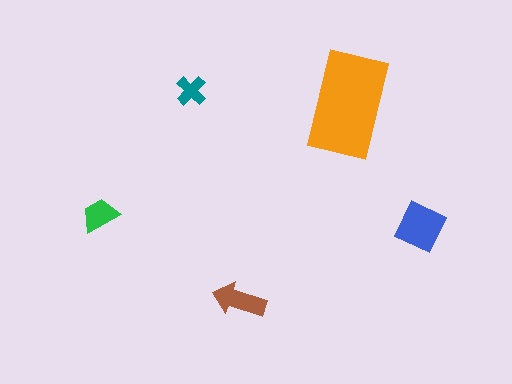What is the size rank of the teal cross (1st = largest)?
5th.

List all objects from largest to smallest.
The orange rectangle, the blue diamond, the brown arrow, the green trapezoid, the teal cross.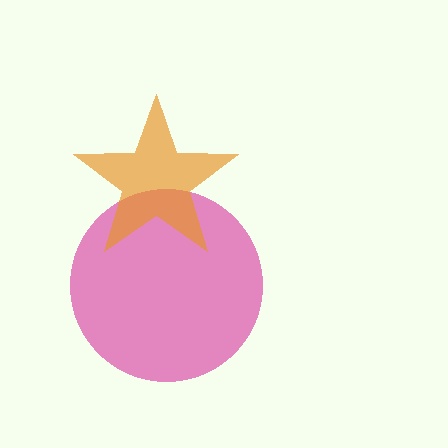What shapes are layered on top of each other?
The layered shapes are: a magenta circle, an orange star.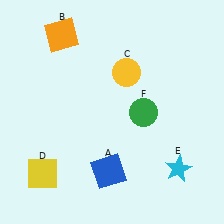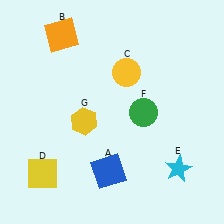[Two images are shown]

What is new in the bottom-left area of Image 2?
A yellow hexagon (G) was added in the bottom-left area of Image 2.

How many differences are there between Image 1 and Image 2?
There is 1 difference between the two images.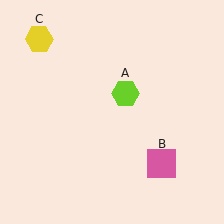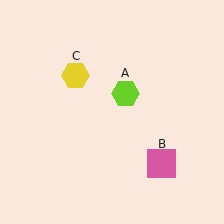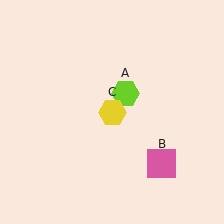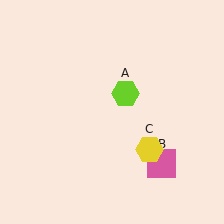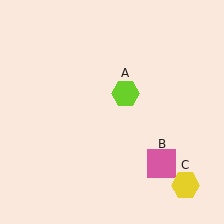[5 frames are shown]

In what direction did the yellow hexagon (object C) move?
The yellow hexagon (object C) moved down and to the right.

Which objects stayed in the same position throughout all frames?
Lime hexagon (object A) and pink square (object B) remained stationary.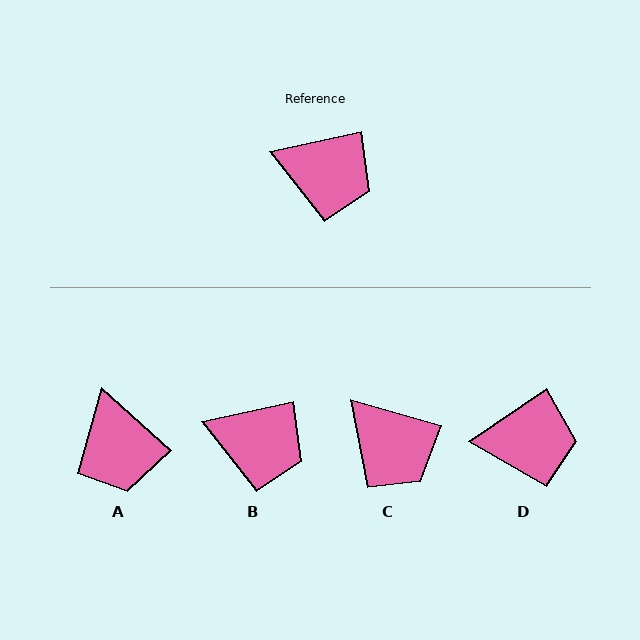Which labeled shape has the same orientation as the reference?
B.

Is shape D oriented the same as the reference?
No, it is off by about 23 degrees.